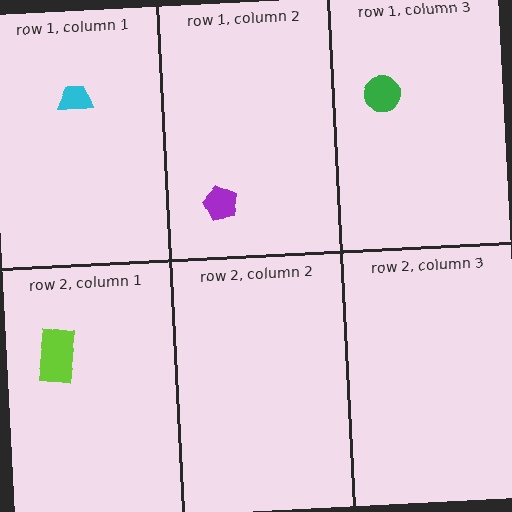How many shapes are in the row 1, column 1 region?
1.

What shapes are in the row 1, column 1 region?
The cyan trapezoid.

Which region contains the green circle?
The row 1, column 3 region.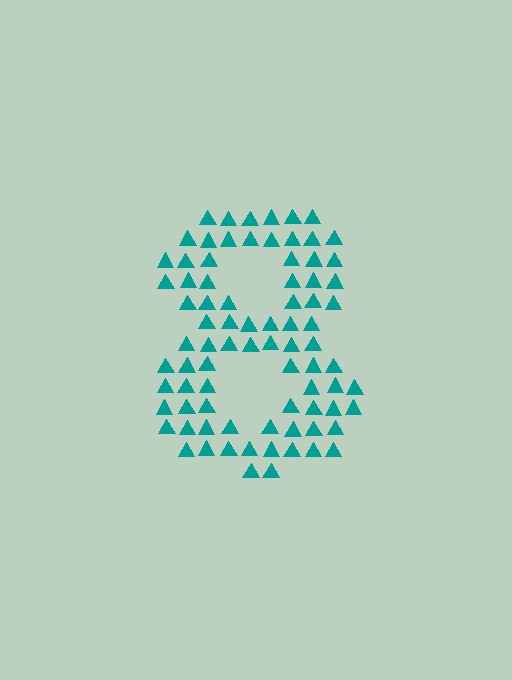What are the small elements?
The small elements are triangles.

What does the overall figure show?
The overall figure shows the digit 8.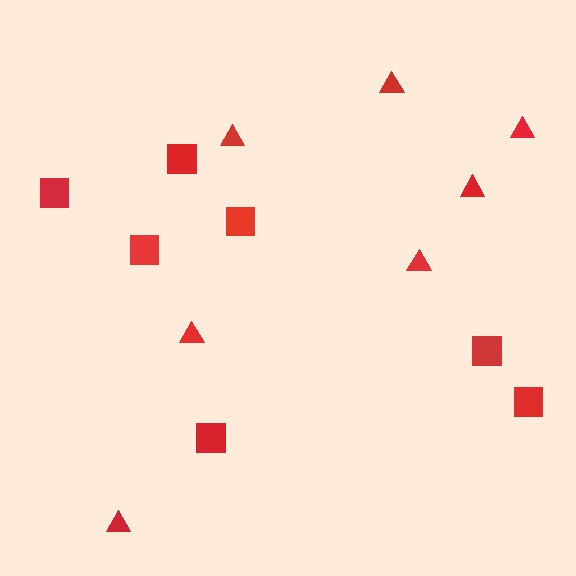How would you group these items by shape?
There are 2 groups: one group of squares (7) and one group of triangles (7).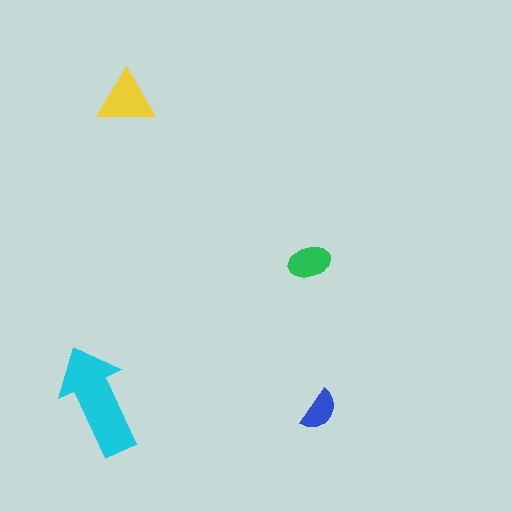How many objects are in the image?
There are 4 objects in the image.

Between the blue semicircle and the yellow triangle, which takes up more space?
The yellow triangle.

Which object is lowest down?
The blue semicircle is bottommost.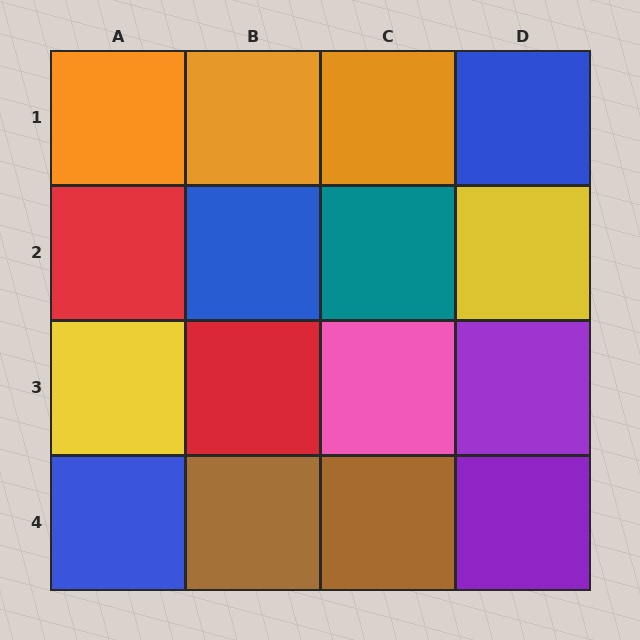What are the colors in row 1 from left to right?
Orange, orange, orange, blue.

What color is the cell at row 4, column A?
Blue.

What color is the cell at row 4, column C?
Brown.